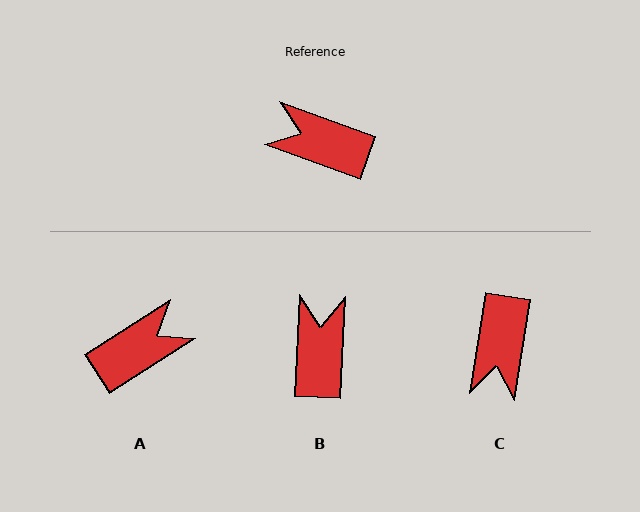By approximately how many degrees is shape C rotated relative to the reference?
Approximately 101 degrees counter-clockwise.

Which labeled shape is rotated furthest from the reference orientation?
A, about 128 degrees away.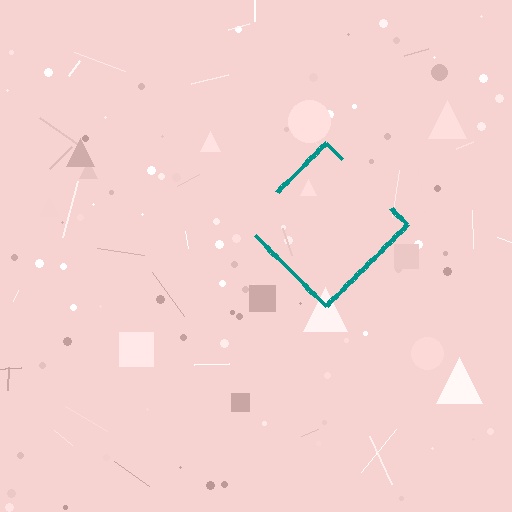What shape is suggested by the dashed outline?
The dashed outline suggests a diamond.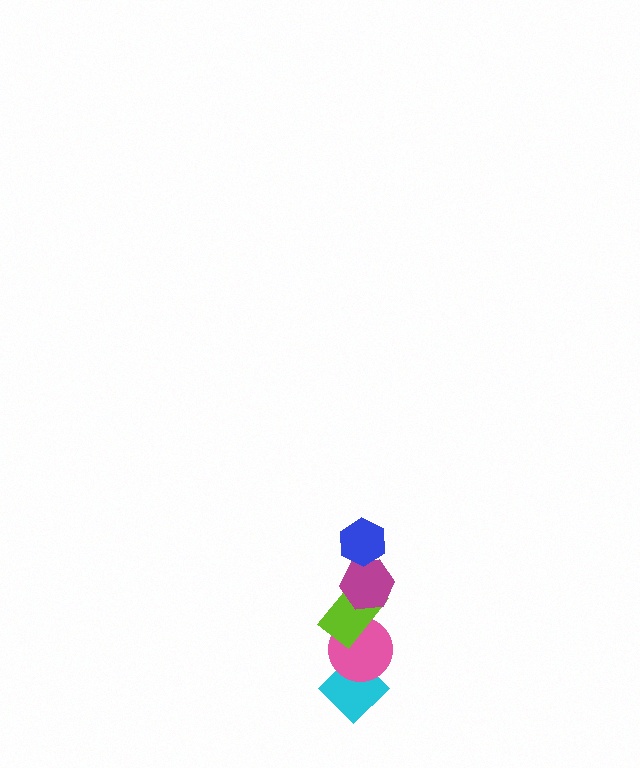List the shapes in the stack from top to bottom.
From top to bottom: the blue hexagon, the magenta hexagon, the lime rectangle, the pink circle, the cyan diamond.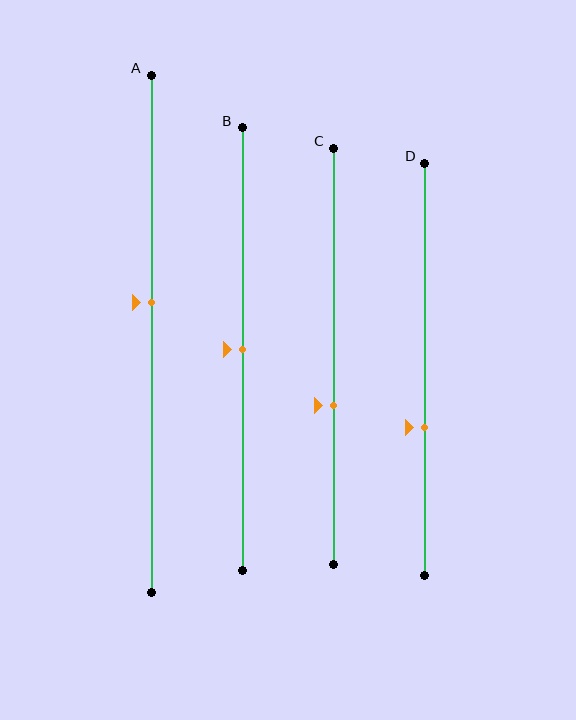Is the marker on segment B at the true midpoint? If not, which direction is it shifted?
Yes, the marker on segment B is at the true midpoint.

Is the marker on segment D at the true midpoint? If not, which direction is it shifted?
No, the marker on segment D is shifted downward by about 14% of the segment length.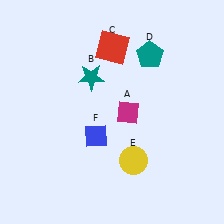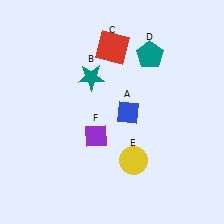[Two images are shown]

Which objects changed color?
A changed from magenta to blue. F changed from blue to purple.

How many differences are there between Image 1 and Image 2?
There are 2 differences between the two images.